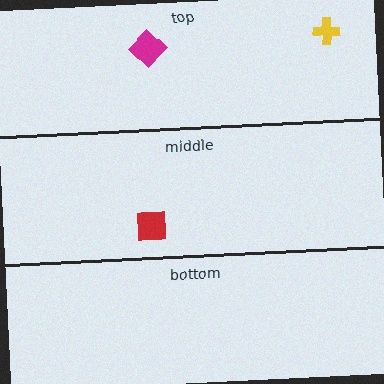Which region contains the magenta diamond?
The top region.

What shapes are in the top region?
The yellow cross, the magenta diamond.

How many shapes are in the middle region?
1.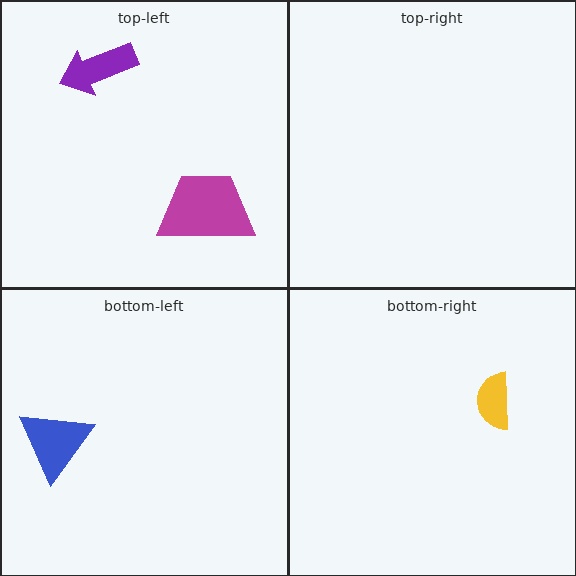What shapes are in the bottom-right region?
The yellow semicircle.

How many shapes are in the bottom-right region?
1.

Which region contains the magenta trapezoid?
The top-left region.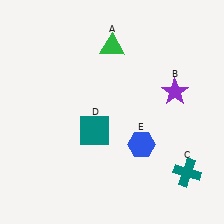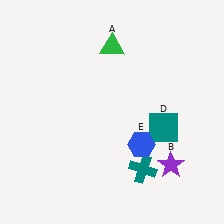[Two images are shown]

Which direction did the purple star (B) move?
The purple star (B) moved down.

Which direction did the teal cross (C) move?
The teal cross (C) moved left.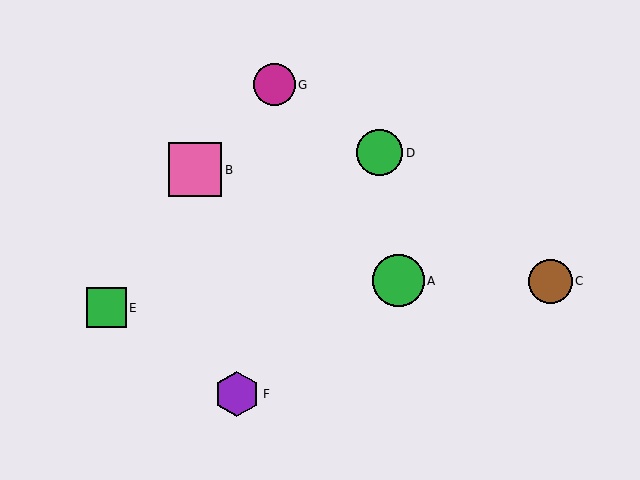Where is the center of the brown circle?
The center of the brown circle is at (550, 281).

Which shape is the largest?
The pink square (labeled B) is the largest.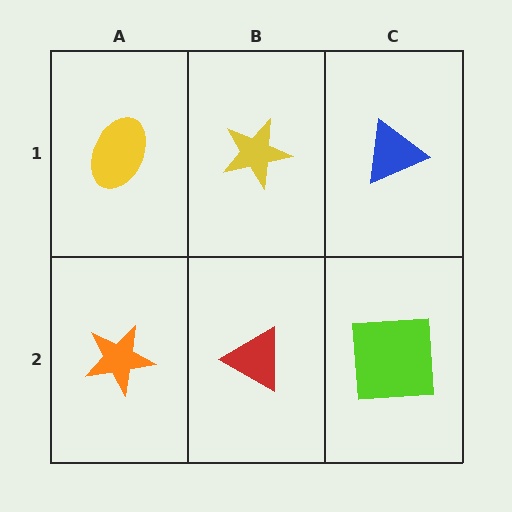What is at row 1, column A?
A yellow ellipse.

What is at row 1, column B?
A yellow star.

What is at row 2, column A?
An orange star.